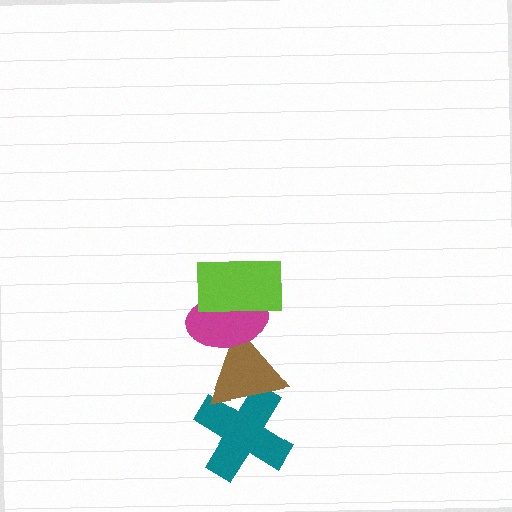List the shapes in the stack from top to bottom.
From top to bottom: the lime rectangle, the magenta ellipse, the brown triangle, the teal cross.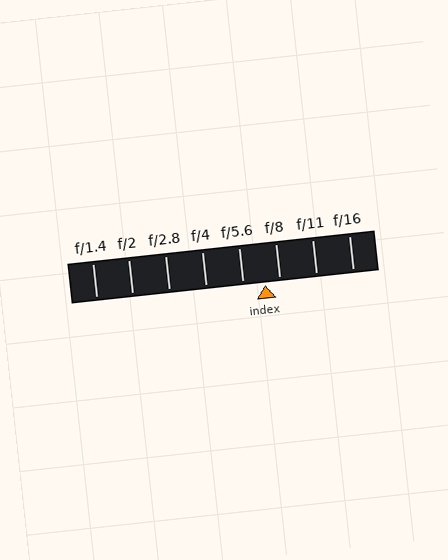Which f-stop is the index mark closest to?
The index mark is closest to f/8.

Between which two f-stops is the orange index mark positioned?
The index mark is between f/5.6 and f/8.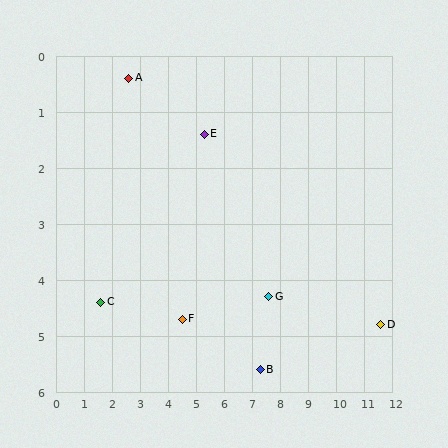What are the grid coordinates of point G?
Point G is at approximately (7.6, 4.3).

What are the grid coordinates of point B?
Point B is at approximately (7.3, 5.6).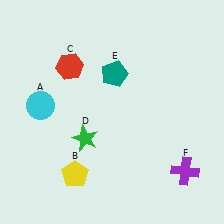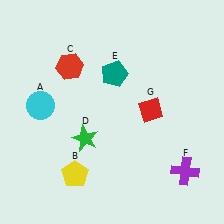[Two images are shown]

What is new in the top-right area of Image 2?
A red diamond (G) was added in the top-right area of Image 2.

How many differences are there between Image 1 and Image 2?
There is 1 difference between the two images.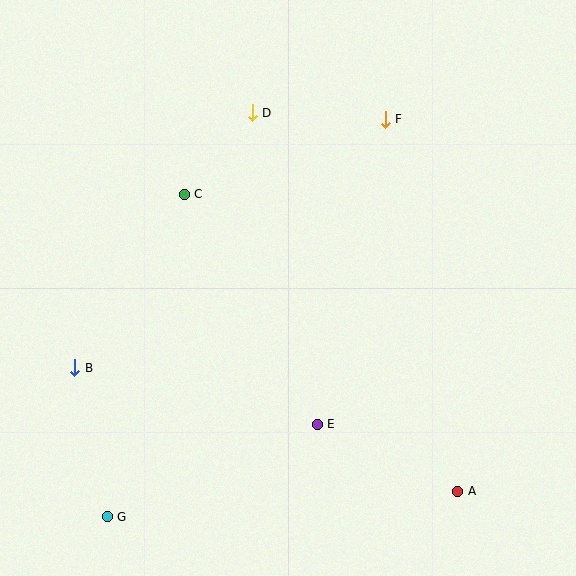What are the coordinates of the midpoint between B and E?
The midpoint between B and E is at (196, 396).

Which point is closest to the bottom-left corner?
Point G is closest to the bottom-left corner.